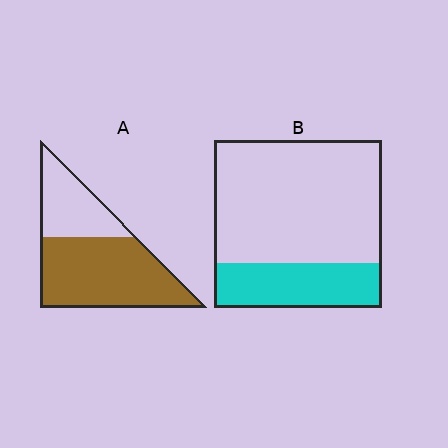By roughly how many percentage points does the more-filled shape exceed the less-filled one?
By roughly 40 percentage points (A over B).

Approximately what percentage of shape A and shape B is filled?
A is approximately 65% and B is approximately 25%.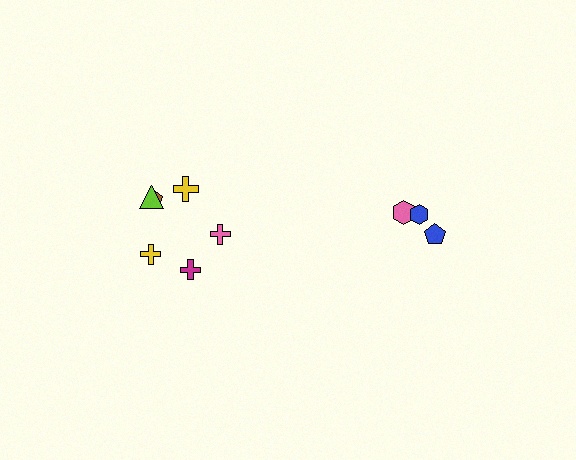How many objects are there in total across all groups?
There are 9 objects.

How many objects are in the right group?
There are 3 objects.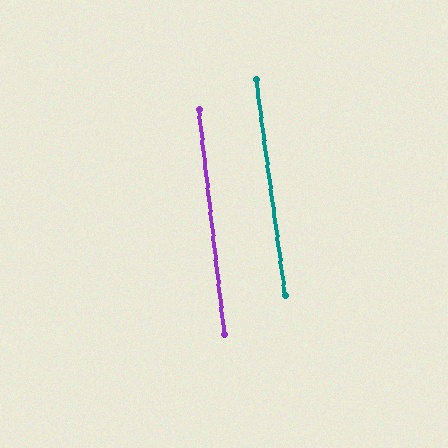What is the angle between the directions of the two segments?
Approximately 1 degree.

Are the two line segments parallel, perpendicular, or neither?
Parallel — their directions differ by only 0.8°.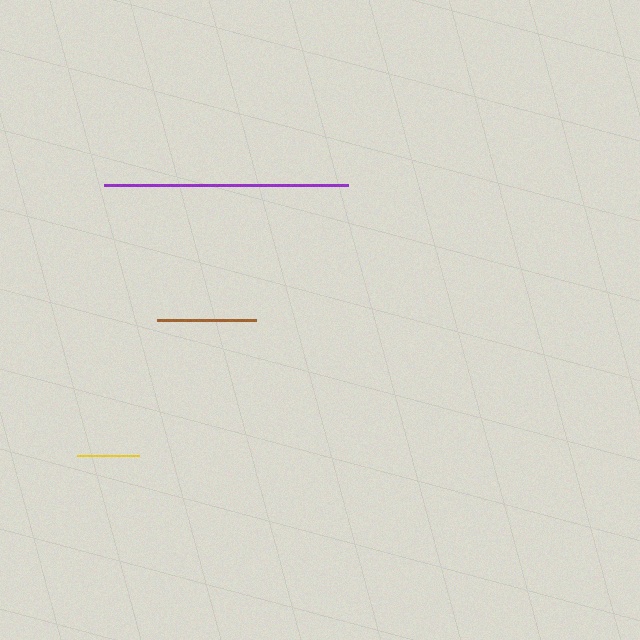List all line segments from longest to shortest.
From longest to shortest: purple, brown, yellow.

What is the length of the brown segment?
The brown segment is approximately 99 pixels long.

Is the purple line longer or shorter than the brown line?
The purple line is longer than the brown line.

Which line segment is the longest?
The purple line is the longest at approximately 244 pixels.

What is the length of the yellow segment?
The yellow segment is approximately 62 pixels long.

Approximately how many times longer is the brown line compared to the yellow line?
The brown line is approximately 1.6 times the length of the yellow line.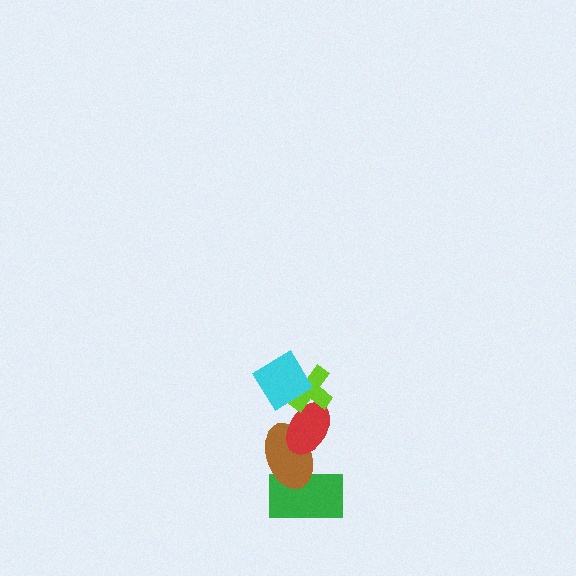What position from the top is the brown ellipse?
The brown ellipse is 4th from the top.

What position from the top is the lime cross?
The lime cross is 2nd from the top.